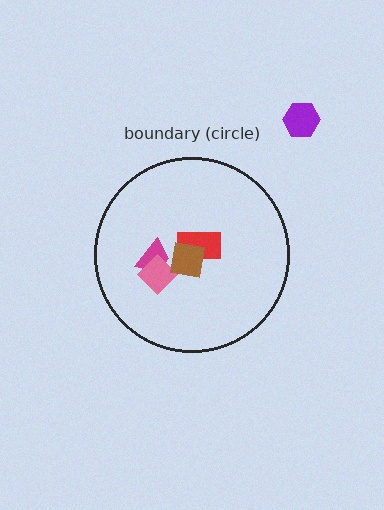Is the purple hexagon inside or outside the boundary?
Outside.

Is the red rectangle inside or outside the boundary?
Inside.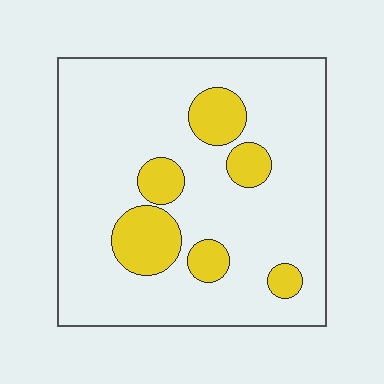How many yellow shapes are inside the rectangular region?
6.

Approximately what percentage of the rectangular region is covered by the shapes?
Approximately 15%.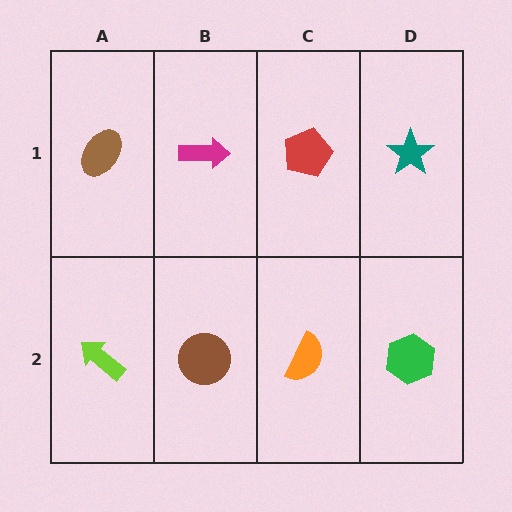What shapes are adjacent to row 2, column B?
A magenta arrow (row 1, column B), a lime arrow (row 2, column A), an orange semicircle (row 2, column C).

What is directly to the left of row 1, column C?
A magenta arrow.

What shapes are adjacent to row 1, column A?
A lime arrow (row 2, column A), a magenta arrow (row 1, column B).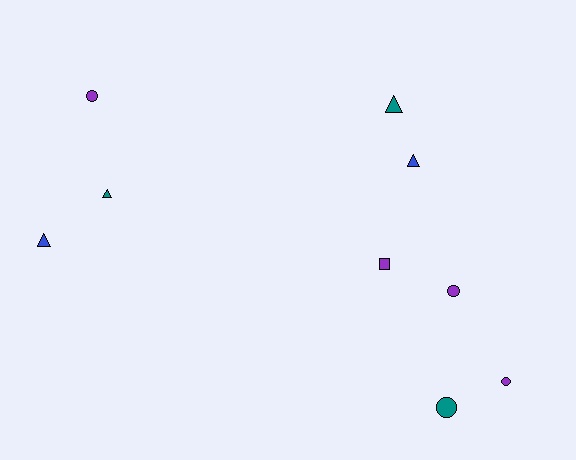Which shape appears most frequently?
Circle, with 4 objects.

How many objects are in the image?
There are 9 objects.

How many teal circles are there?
There is 1 teal circle.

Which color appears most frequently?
Purple, with 4 objects.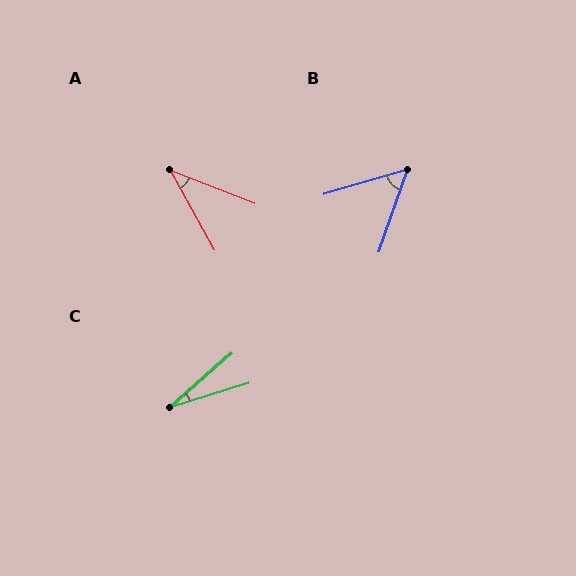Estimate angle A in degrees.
Approximately 40 degrees.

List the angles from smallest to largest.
C (24°), A (40°), B (55°).